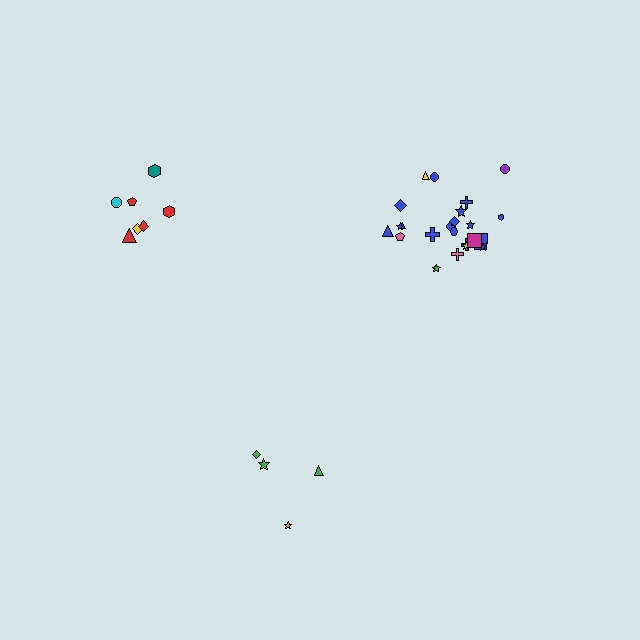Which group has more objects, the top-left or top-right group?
The top-right group.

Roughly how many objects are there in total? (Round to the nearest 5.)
Roughly 35 objects in total.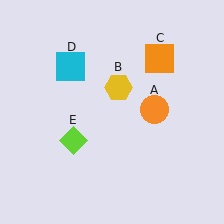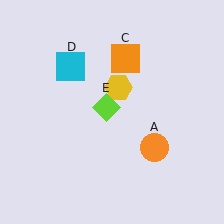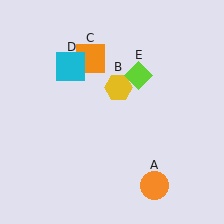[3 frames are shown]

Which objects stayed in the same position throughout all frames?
Yellow hexagon (object B) and cyan square (object D) remained stationary.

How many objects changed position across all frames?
3 objects changed position: orange circle (object A), orange square (object C), lime diamond (object E).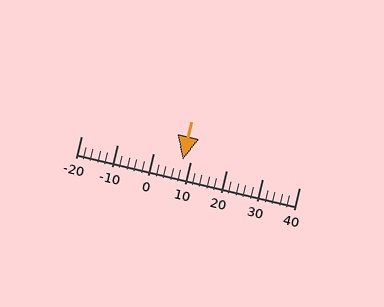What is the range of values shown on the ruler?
The ruler shows values from -20 to 40.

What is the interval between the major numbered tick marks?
The major tick marks are spaced 10 units apart.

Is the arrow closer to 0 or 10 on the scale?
The arrow is closer to 10.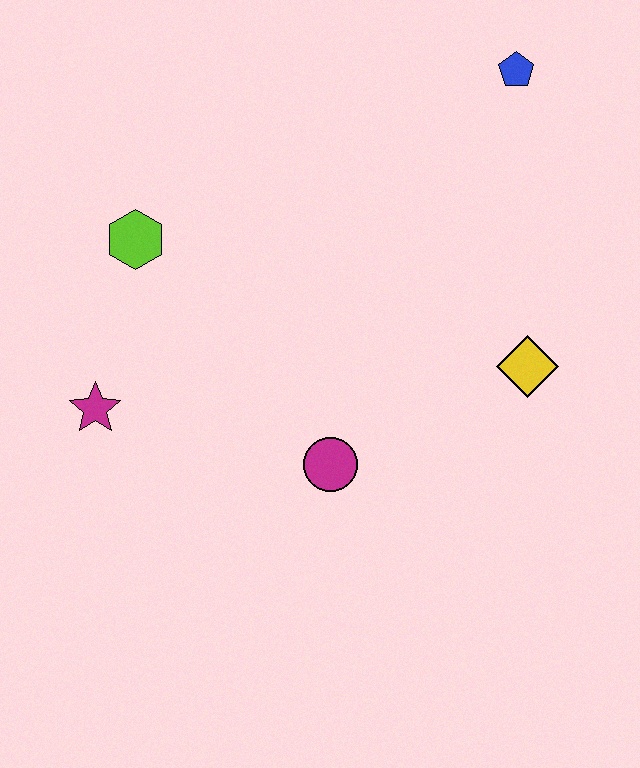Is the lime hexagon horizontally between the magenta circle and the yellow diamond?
No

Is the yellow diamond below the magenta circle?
No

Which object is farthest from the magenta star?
The blue pentagon is farthest from the magenta star.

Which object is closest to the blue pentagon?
The yellow diamond is closest to the blue pentagon.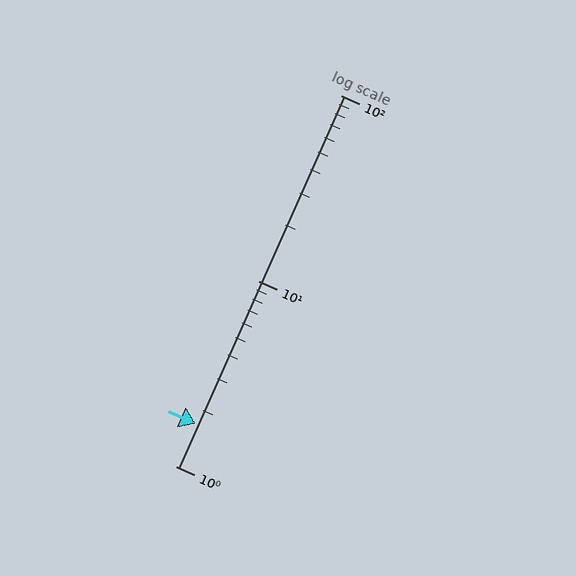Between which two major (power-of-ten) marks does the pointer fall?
The pointer is between 1 and 10.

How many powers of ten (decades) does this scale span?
The scale spans 2 decades, from 1 to 100.